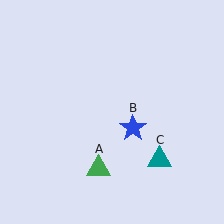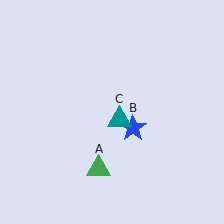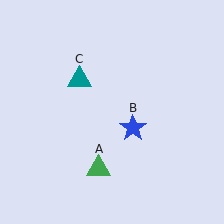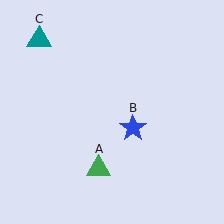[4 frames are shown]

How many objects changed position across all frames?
1 object changed position: teal triangle (object C).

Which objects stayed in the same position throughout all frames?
Green triangle (object A) and blue star (object B) remained stationary.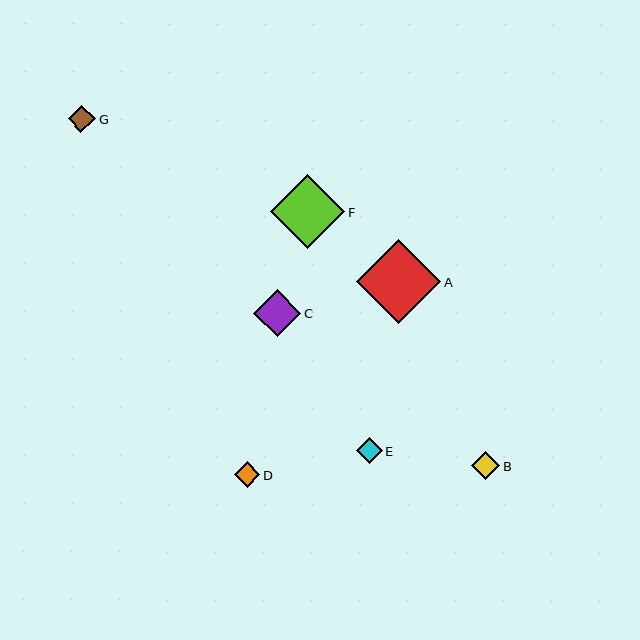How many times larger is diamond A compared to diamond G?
Diamond A is approximately 3.1 times the size of diamond G.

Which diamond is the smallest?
Diamond E is the smallest with a size of approximately 25 pixels.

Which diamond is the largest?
Diamond A is the largest with a size of approximately 84 pixels.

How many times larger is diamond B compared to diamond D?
Diamond B is approximately 1.1 times the size of diamond D.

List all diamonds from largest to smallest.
From largest to smallest: A, F, C, B, G, D, E.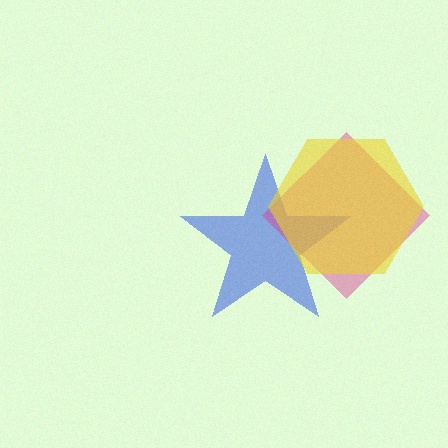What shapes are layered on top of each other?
The layered shapes are: a blue star, a magenta diamond, a yellow hexagon.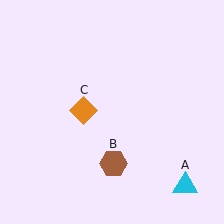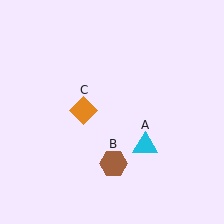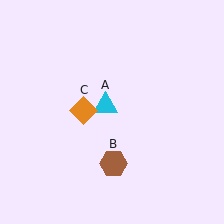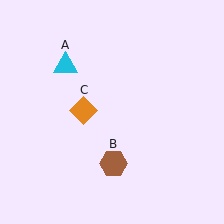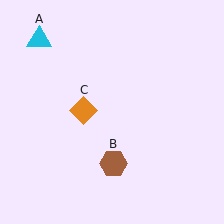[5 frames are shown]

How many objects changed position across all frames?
1 object changed position: cyan triangle (object A).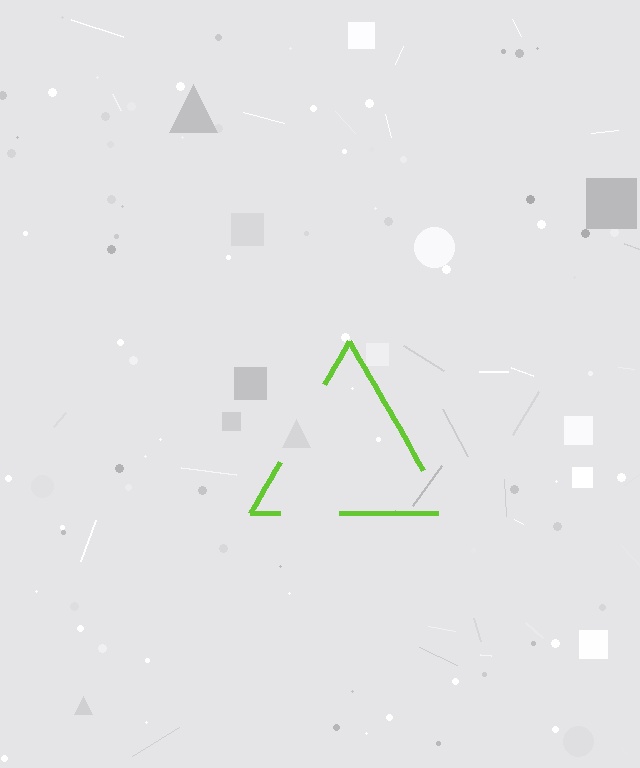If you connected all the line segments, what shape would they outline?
They would outline a triangle.